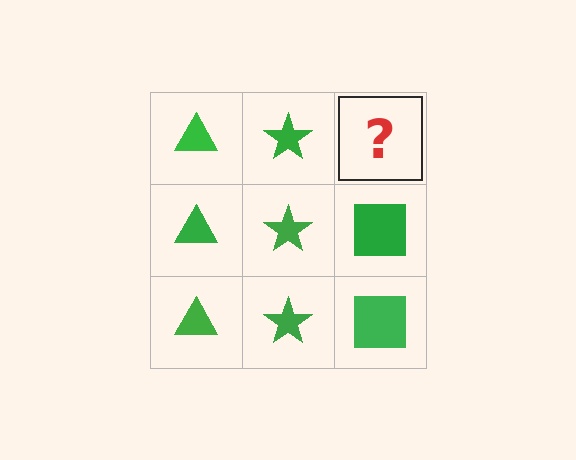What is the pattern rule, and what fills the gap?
The rule is that each column has a consistent shape. The gap should be filled with a green square.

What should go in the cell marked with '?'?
The missing cell should contain a green square.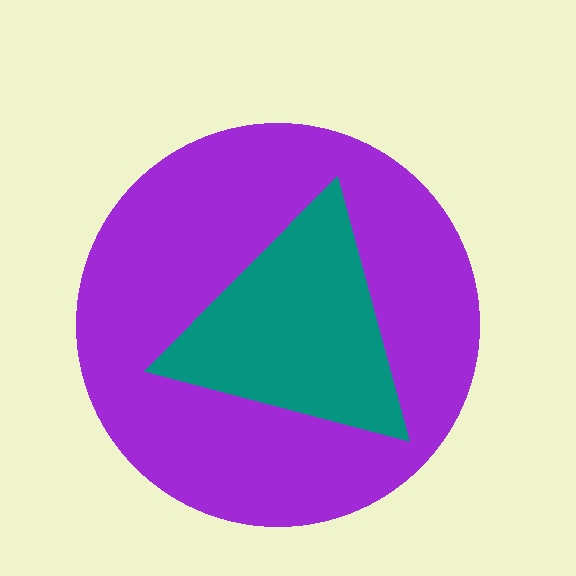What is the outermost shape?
The purple circle.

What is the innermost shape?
The teal triangle.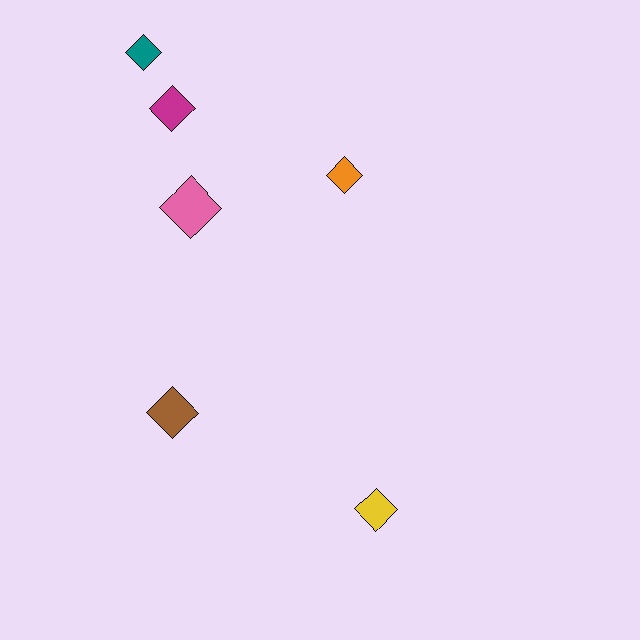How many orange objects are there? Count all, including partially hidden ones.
There is 1 orange object.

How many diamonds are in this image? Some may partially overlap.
There are 6 diamonds.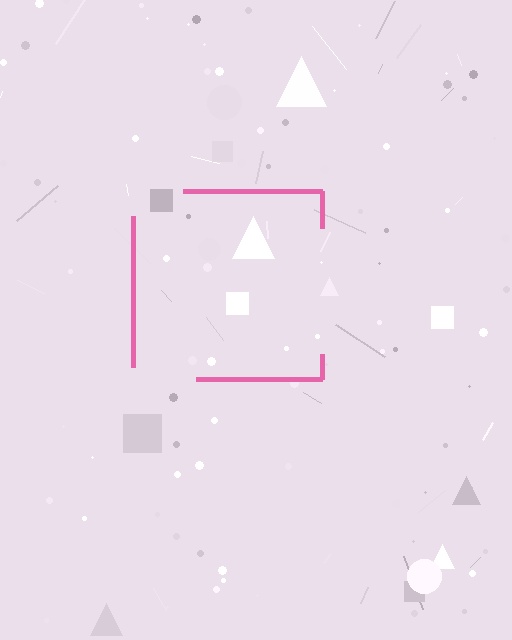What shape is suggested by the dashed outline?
The dashed outline suggests a square.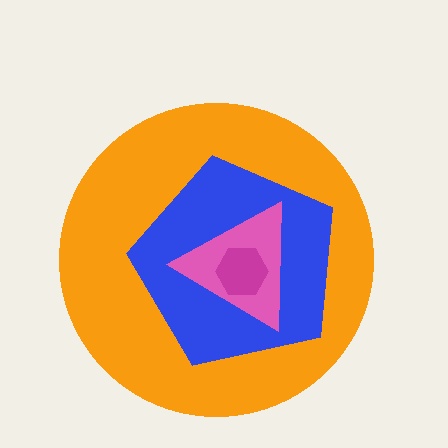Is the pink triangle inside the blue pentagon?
Yes.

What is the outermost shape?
The orange circle.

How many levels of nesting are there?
4.